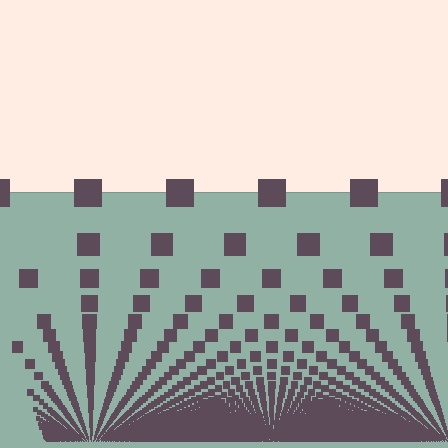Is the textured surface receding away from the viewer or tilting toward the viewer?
The surface appears to tilt toward the viewer. Texture elements get larger and sparser toward the top.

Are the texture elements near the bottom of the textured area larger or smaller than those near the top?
Smaller. The gradient is inverted — elements near the bottom are smaller and denser.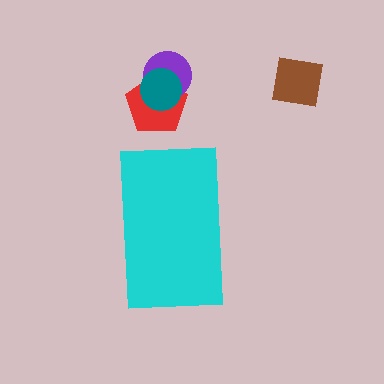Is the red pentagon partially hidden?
No, the red pentagon is fully visible.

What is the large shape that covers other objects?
A cyan rectangle.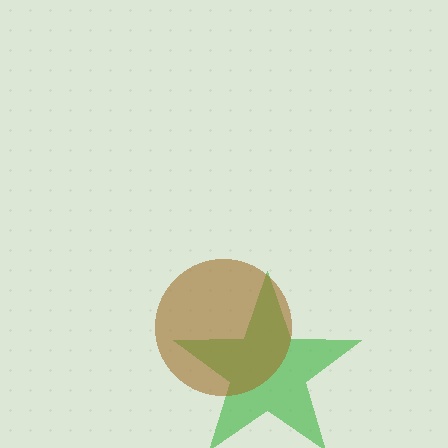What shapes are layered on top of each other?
The layered shapes are: a green star, a brown circle.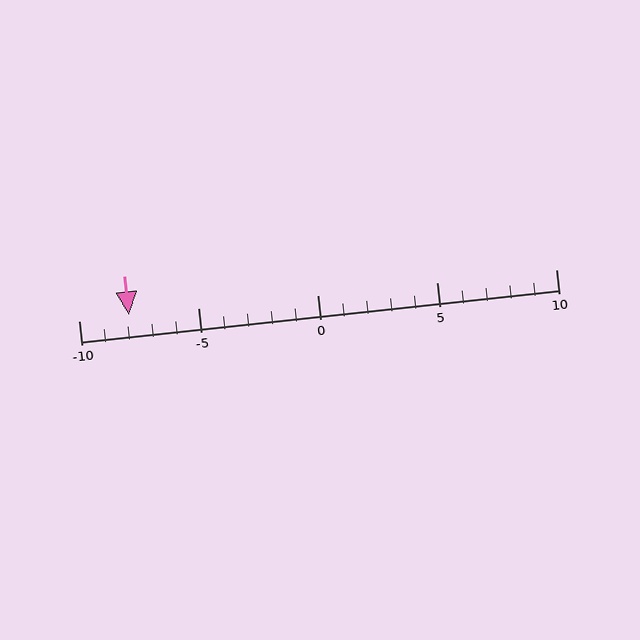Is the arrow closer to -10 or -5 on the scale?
The arrow is closer to -10.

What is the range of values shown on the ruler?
The ruler shows values from -10 to 10.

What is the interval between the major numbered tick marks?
The major tick marks are spaced 5 units apart.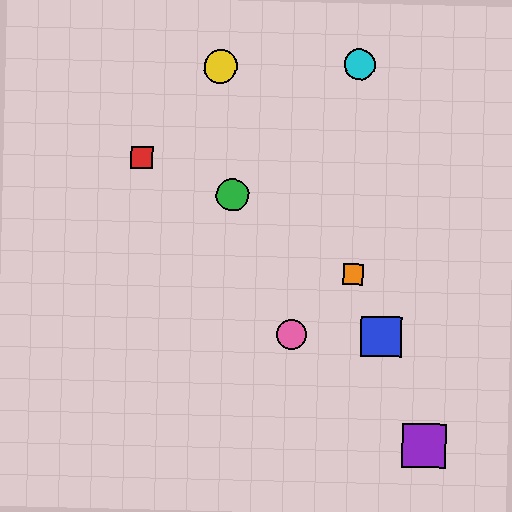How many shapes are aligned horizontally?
2 shapes (the blue square, the pink circle) are aligned horizontally.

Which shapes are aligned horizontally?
The blue square, the pink circle are aligned horizontally.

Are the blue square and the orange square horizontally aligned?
No, the blue square is at y≈337 and the orange square is at y≈274.